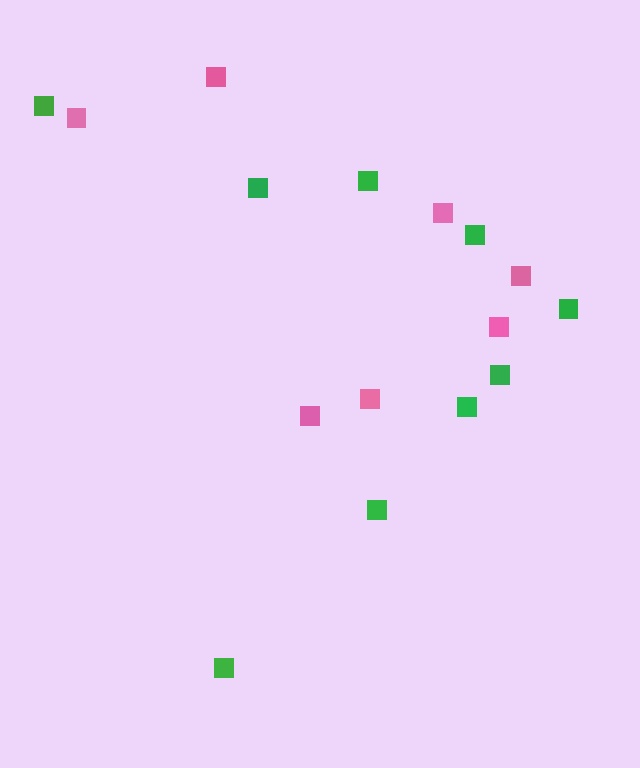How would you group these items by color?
There are 2 groups: one group of pink squares (7) and one group of green squares (9).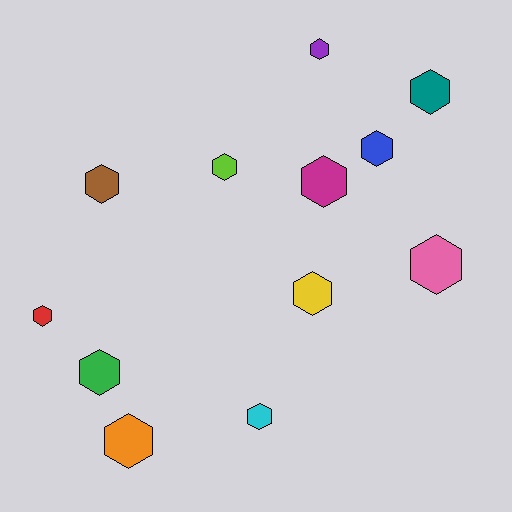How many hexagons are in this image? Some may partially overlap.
There are 12 hexagons.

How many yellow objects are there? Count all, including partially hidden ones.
There is 1 yellow object.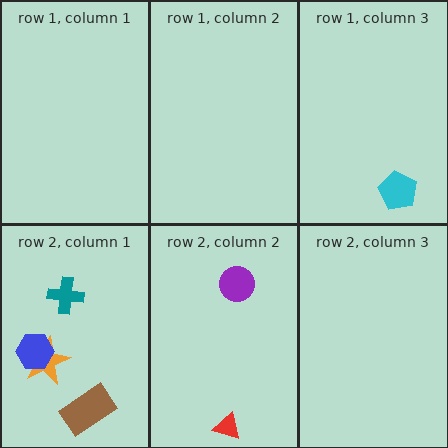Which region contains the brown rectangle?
The row 2, column 1 region.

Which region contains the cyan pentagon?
The row 1, column 3 region.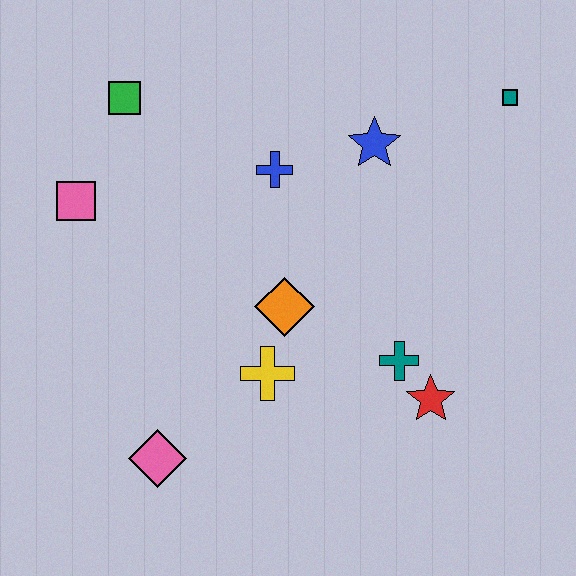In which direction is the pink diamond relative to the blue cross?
The pink diamond is below the blue cross.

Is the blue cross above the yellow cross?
Yes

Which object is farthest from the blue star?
The pink diamond is farthest from the blue star.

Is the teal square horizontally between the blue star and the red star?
No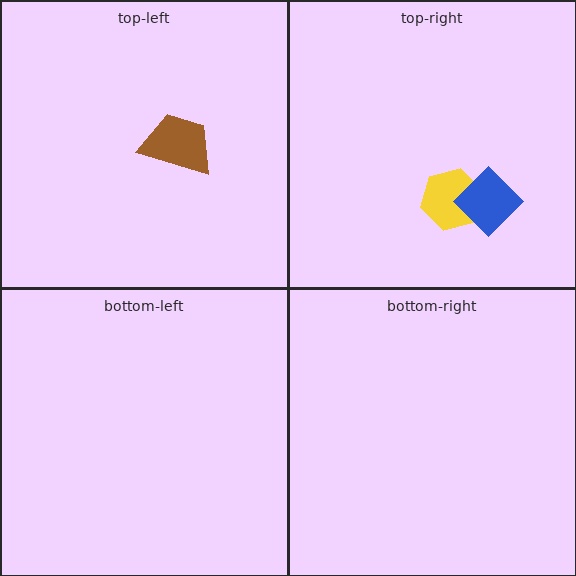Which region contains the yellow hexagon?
The top-right region.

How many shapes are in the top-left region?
1.